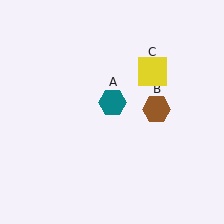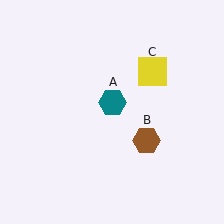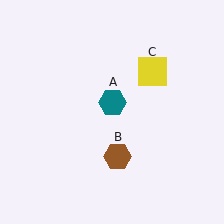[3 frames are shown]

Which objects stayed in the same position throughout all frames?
Teal hexagon (object A) and yellow square (object C) remained stationary.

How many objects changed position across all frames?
1 object changed position: brown hexagon (object B).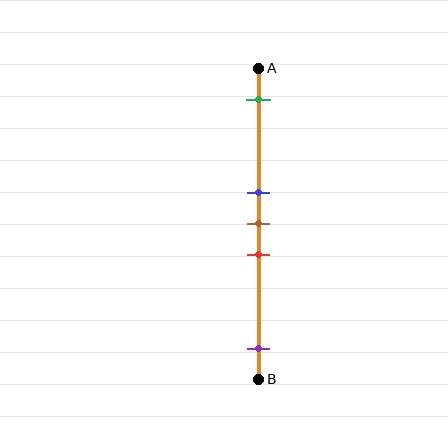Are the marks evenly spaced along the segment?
No, the marks are not evenly spaced.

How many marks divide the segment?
There are 5 marks dividing the segment.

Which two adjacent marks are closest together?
The blue and brown marks are the closest adjacent pair.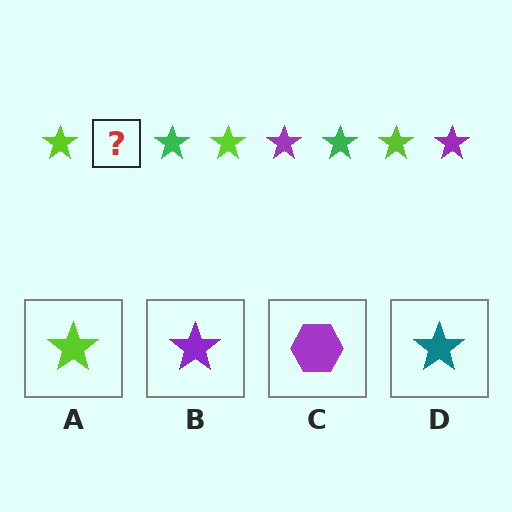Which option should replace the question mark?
Option B.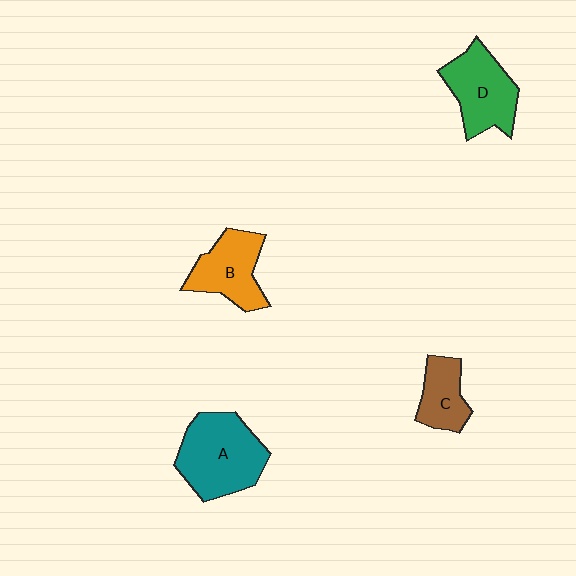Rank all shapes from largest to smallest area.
From largest to smallest: A (teal), D (green), B (orange), C (brown).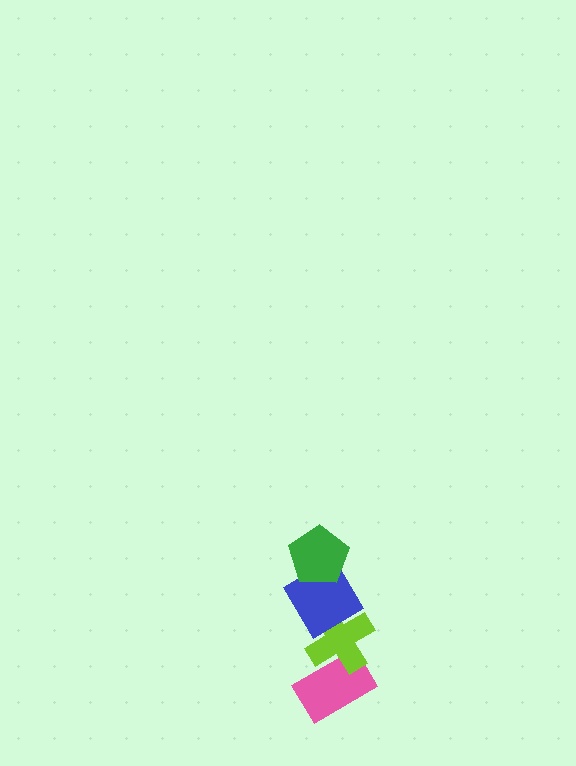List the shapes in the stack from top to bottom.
From top to bottom: the green pentagon, the blue diamond, the lime cross, the pink rectangle.